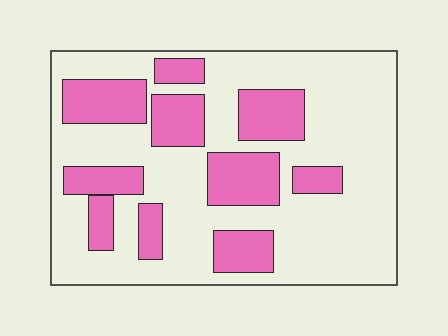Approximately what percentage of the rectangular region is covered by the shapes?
Approximately 30%.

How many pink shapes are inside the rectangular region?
10.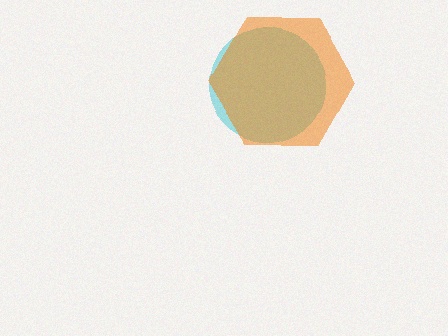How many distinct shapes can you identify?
There are 2 distinct shapes: a cyan circle, an orange hexagon.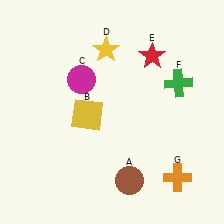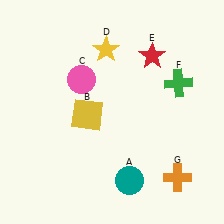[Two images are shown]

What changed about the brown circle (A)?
In Image 1, A is brown. In Image 2, it changed to teal.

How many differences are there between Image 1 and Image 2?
There are 2 differences between the two images.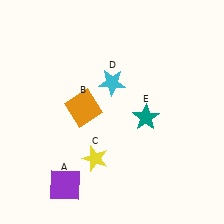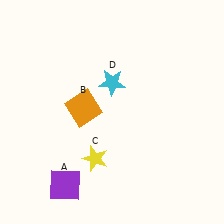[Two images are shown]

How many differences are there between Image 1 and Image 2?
There is 1 difference between the two images.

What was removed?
The teal star (E) was removed in Image 2.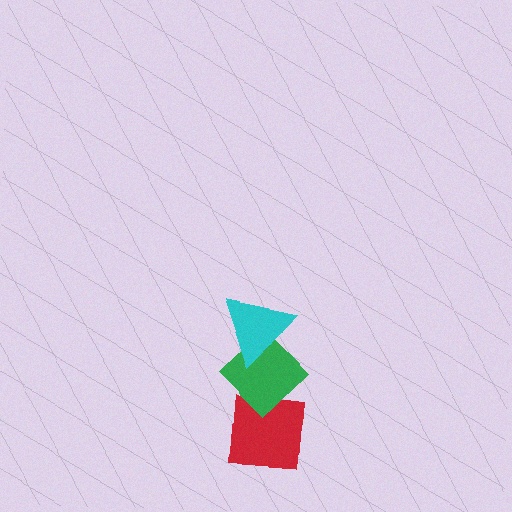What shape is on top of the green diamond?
The cyan triangle is on top of the green diamond.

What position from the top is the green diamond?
The green diamond is 2nd from the top.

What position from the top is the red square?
The red square is 3rd from the top.